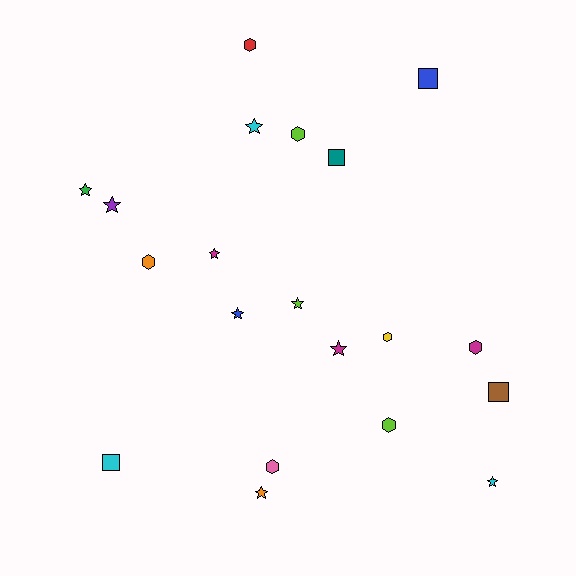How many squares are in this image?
There are 4 squares.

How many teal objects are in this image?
There is 1 teal object.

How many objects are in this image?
There are 20 objects.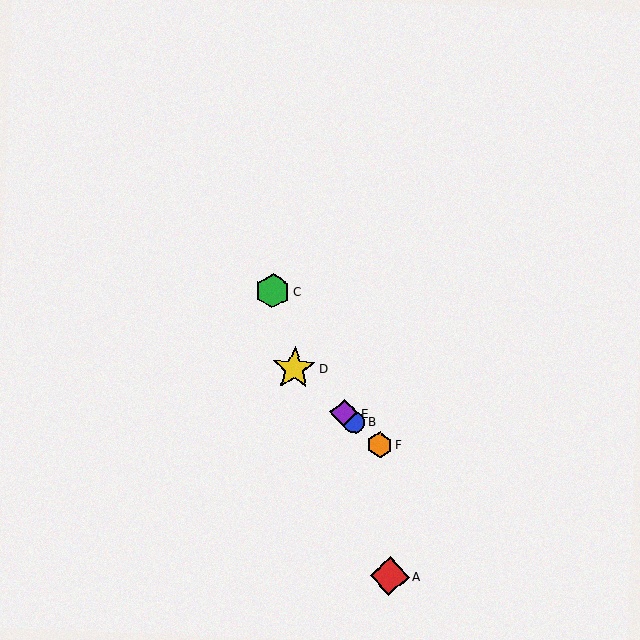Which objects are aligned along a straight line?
Objects B, D, E, F are aligned along a straight line.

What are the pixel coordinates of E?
Object E is at (344, 413).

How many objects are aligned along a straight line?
4 objects (B, D, E, F) are aligned along a straight line.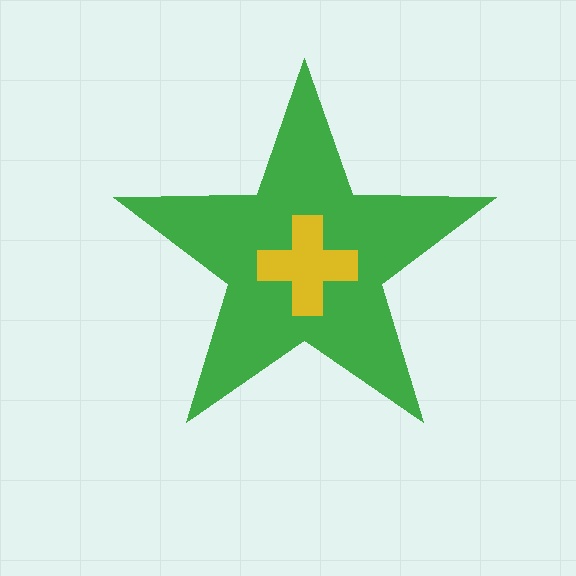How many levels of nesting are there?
2.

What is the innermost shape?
The yellow cross.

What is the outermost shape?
The green star.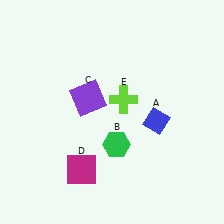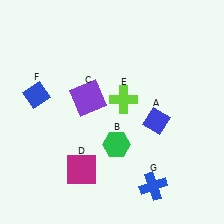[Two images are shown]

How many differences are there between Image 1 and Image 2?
There are 2 differences between the two images.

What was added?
A blue diamond (F), a blue cross (G) were added in Image 2.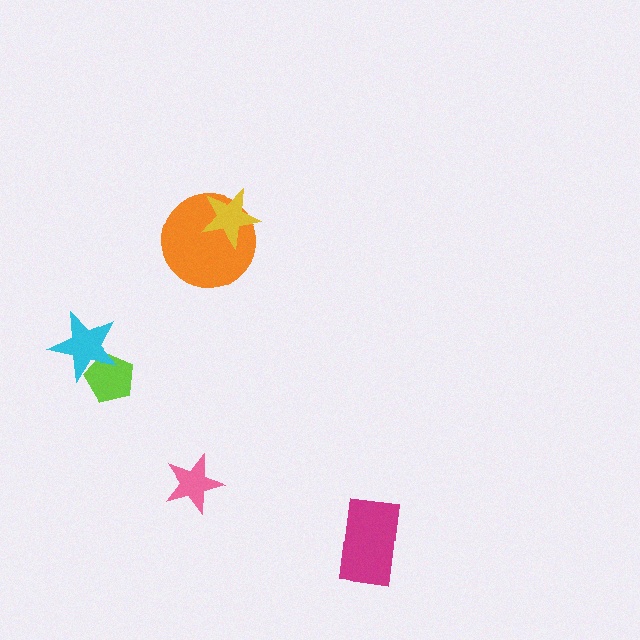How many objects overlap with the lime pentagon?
1 object overlaps with the lime pentagon.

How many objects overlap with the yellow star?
1 object overlaps with the yellow star.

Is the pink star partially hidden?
No, no other shape covers it.